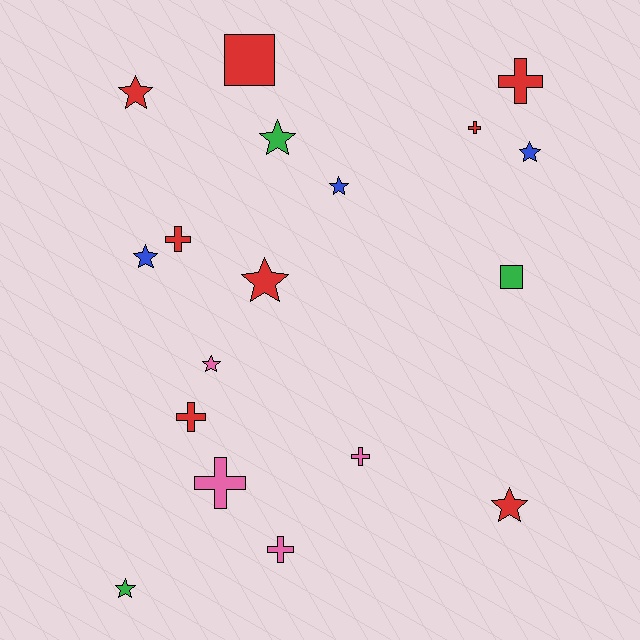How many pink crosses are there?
There are 3 pink crosses.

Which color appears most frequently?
Red, with 8 objects.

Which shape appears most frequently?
Star, with 9 objects.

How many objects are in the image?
There are 18 objects.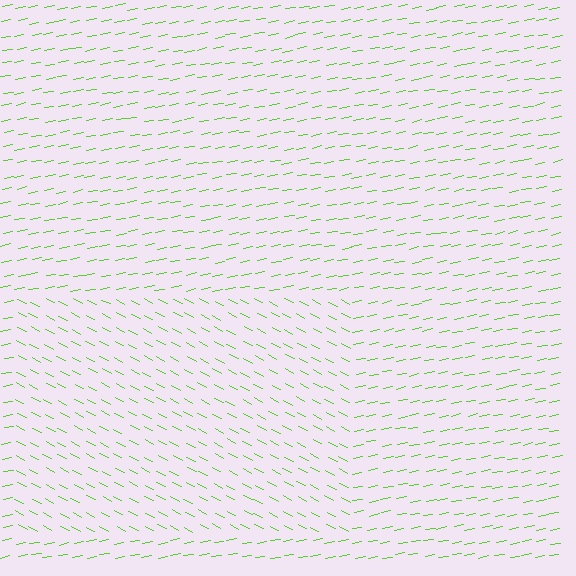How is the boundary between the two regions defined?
The boundary is defined purely by a change in line orientation (approximately 38 degrees difference). All lines are the same color and thickness.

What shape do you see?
I see a rectangle.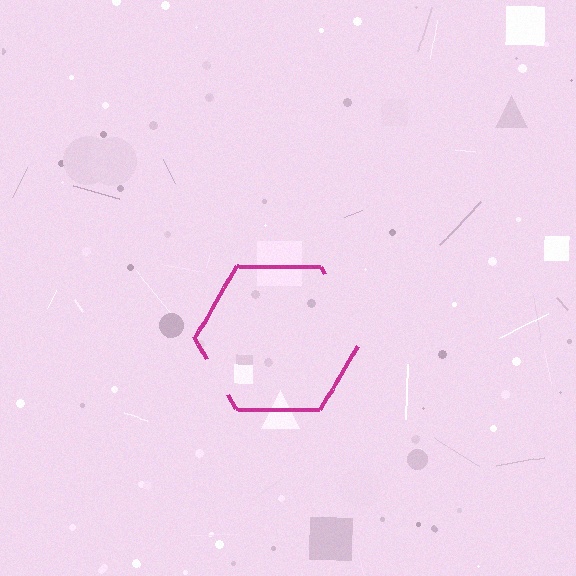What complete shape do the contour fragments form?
The contour fragments form a hexagon.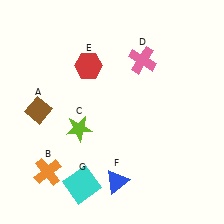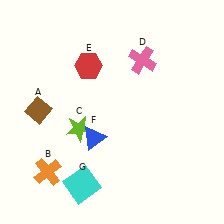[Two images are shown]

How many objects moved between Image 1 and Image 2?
1 object moved between the two images.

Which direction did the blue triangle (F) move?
The blue triangle (F) moved up.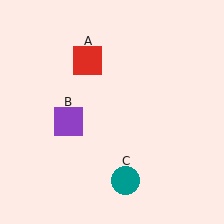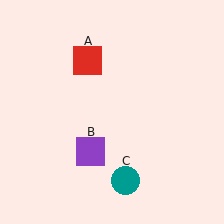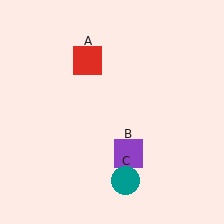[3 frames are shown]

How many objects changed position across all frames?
1 object changed position: purple square (object B).